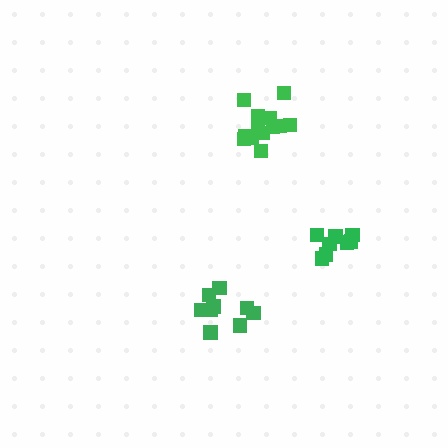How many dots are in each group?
Group 1: 13 dots, Group 2: 9 dots, Group 3: 9 dots (31 total).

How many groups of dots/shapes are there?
There are 3 groups.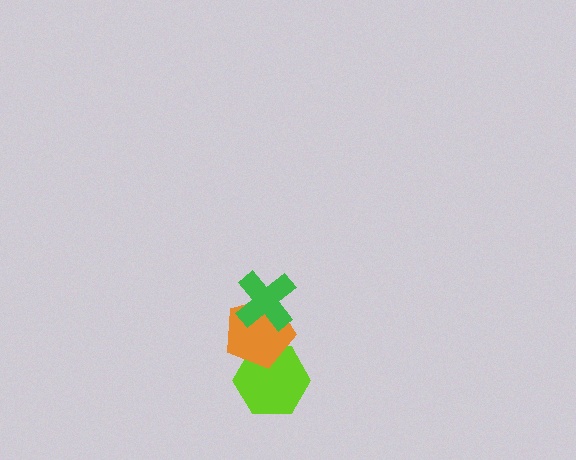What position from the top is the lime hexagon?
The lime hexagon is 3rd from the top.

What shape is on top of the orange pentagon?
The green cross is on top of the orange pentagon.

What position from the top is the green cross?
The green cross is 1st from the top.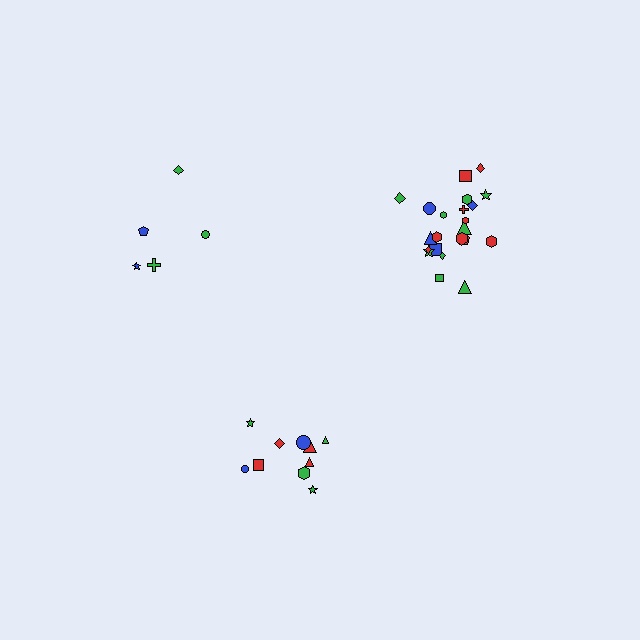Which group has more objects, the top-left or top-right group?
The top-right group.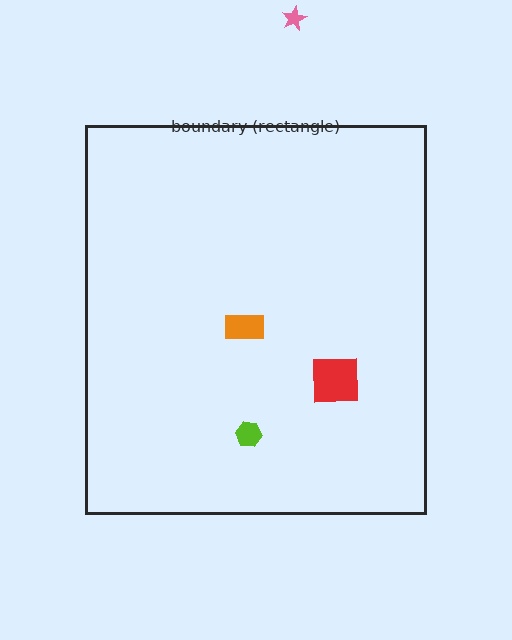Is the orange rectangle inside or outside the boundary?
Inside.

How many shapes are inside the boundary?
3 inside, 1 outside.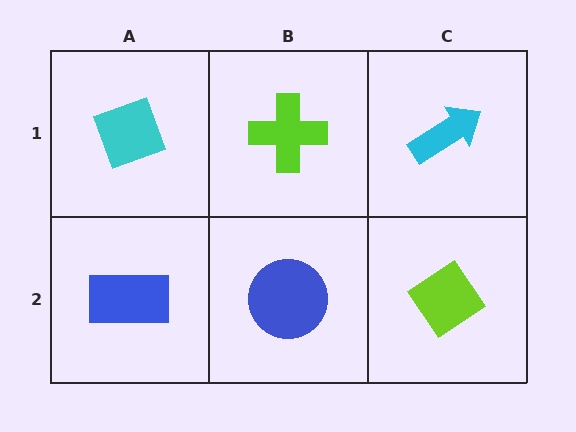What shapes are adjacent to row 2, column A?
A cyan diamond (row 1, column A), a blue circle (row 2, column B).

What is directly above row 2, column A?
A cyan diamond.